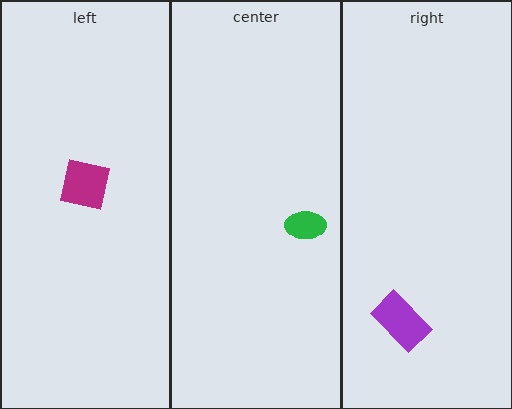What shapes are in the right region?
The purple rectangle.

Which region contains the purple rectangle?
The right region.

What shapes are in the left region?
The magenta square.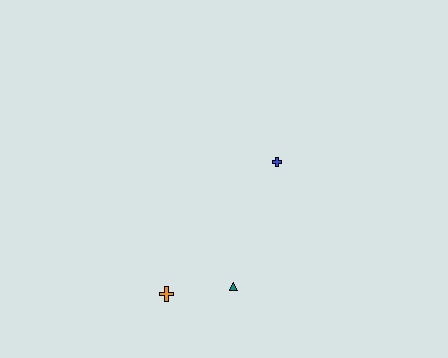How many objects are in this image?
There are 3 objects.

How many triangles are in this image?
There is 1 triangle.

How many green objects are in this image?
There are no green objects.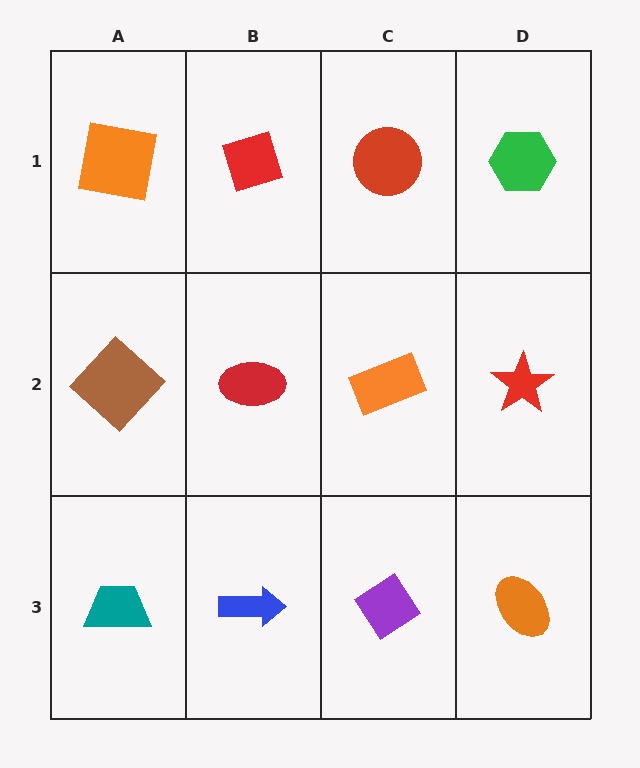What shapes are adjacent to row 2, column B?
A red diamond (row 1, column B), a blue arrow (row 3, column B), a brown diamond (row 2, column A), an orange rectangle (row 2, column C).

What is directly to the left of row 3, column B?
A teal trapezoid.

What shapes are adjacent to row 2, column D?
A green hexagon (row 1, column D), an orange ellipse (row 3, column D), an orange rectangle (row 2, column C).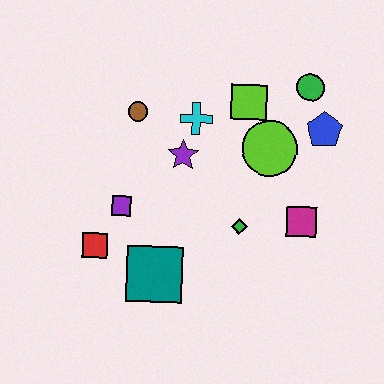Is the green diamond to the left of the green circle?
Yes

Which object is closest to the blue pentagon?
The green circle is closest to the blue pentagon.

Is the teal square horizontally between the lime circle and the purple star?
No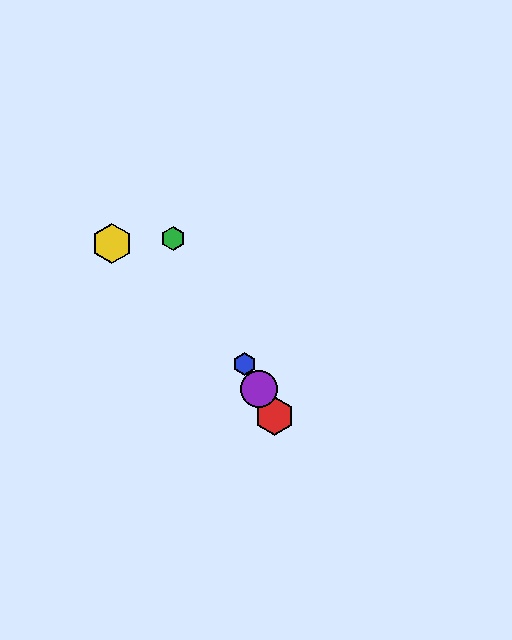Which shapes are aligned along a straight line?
The red hexagon, the blue hexagon, the green hexagon, the purple circle are aligned along a straight line.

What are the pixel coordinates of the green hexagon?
The green hexagon is at (173, 238).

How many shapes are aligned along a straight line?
4 shapes (the red hexagon, the blue hexagon, the green hexagon, the purple circle) are aligned along a straight line.